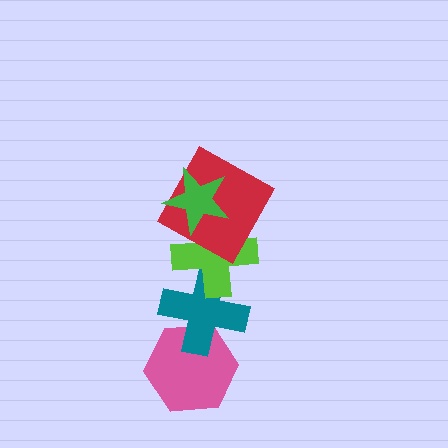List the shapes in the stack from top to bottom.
From top to bottom: the green star, the red square, the lime cross, the teal cross, the pink hexagon.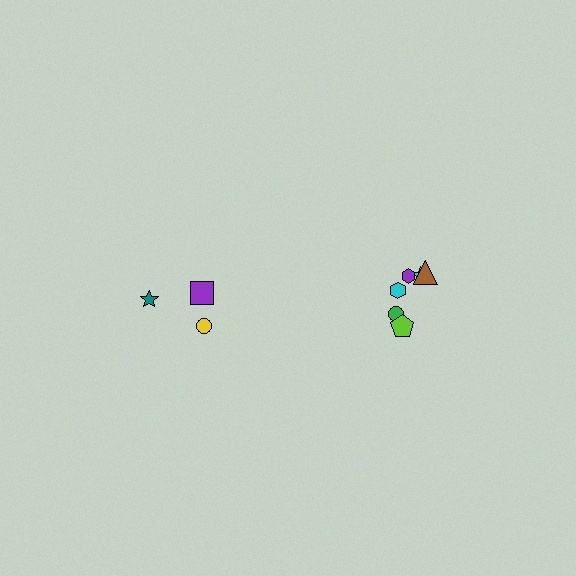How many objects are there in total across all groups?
There are 9 objects.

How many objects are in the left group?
There are 3 objects.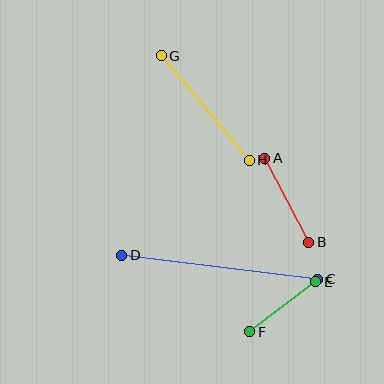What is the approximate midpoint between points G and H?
The midpoint is at approximately (205, 108) pixels.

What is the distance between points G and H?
The distance is approximately 137 pixels.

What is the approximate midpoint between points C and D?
The midpoint is at approximately (220, 267) pixels.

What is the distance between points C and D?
The distance is approximately 197 pixels.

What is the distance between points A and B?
The distance is approximately 95 pixels.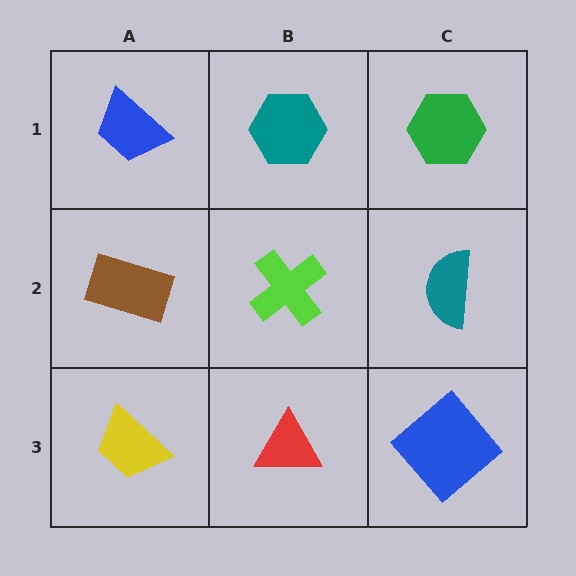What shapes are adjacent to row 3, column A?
A brown rectangle (row 2, column A), a red triangle (row 3, column B).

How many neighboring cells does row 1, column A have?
2.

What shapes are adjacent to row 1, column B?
A lime cross (row 2, column B), a blue trapezoid (row 1, column A), a green hexagon (row 1, column C).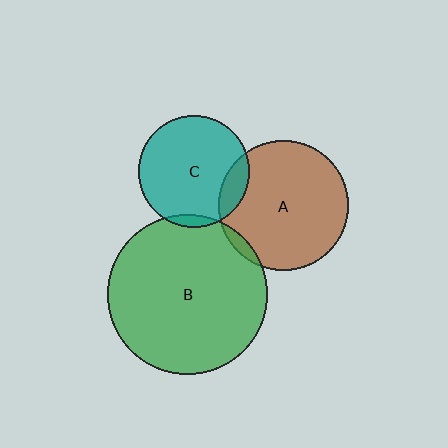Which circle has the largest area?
Circle B (green).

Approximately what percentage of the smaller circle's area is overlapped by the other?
Approximately 5%.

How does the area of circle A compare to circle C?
Approximately 1.4 times.